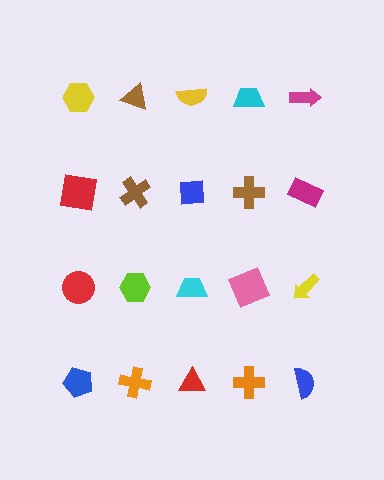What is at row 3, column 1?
A red circle.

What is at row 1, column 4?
A cyan trapezoid.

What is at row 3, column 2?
A lime hexagon.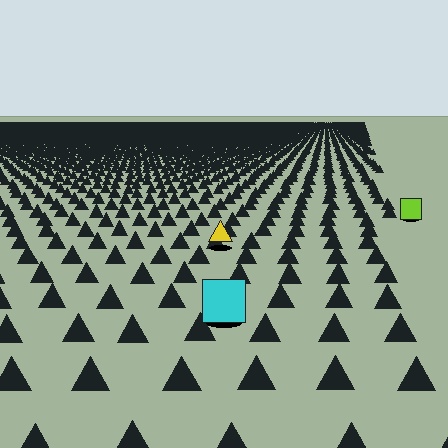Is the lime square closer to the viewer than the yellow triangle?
No. The yellow triangle is closer — you can tell from the texture gradient: the ground texture is coarser near it.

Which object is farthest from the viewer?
The lime square is farthest from the viewer. It appears smaller and the ground texture around it is denser.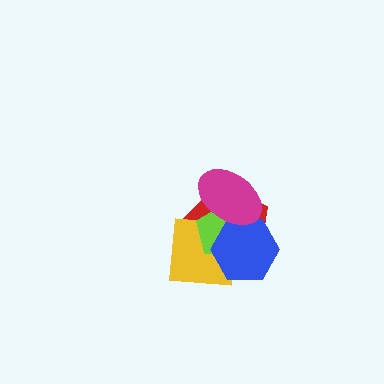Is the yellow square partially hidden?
Yes, it is partially covered by another shape.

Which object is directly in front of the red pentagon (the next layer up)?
The yellow square is directly in front of the red pentagon.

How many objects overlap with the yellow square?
4 objects overlap with the yellow square.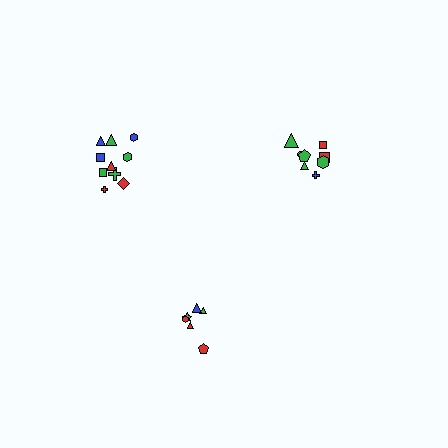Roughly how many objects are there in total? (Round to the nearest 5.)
Roughly 25 objects in total.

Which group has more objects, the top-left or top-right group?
The top-left group.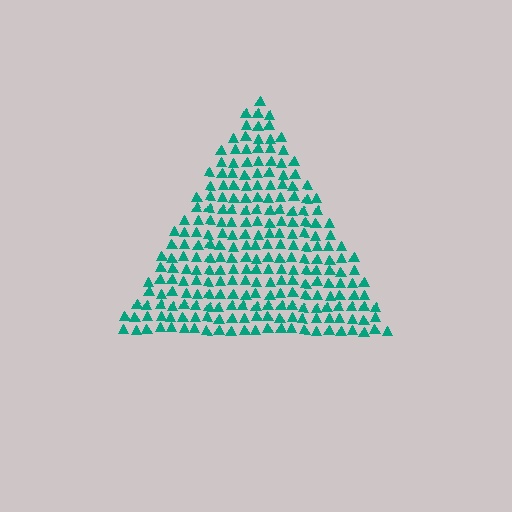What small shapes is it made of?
It is made of small triangles.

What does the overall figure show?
The overall figure shows a triangle.